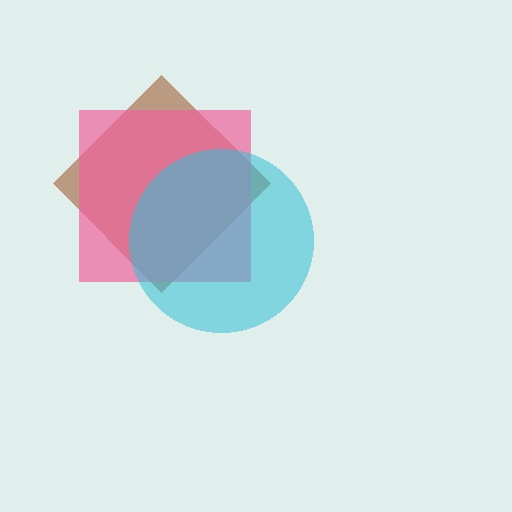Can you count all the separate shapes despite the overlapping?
Yes, there are 3 separate shapes.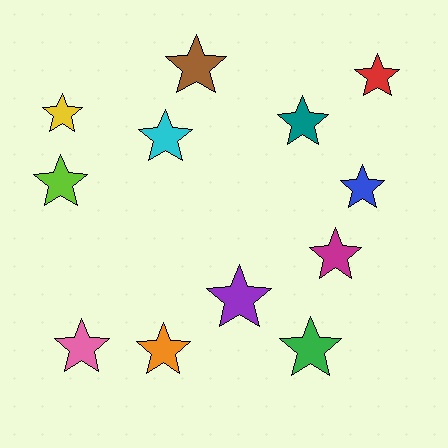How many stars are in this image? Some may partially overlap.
There are 12 stars.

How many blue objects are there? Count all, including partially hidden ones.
There is 1 blue object.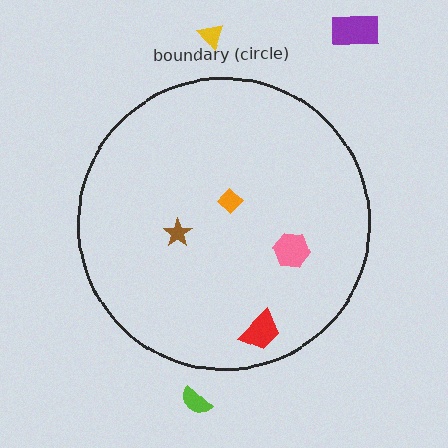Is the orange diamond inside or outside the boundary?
Inside.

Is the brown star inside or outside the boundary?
Inside.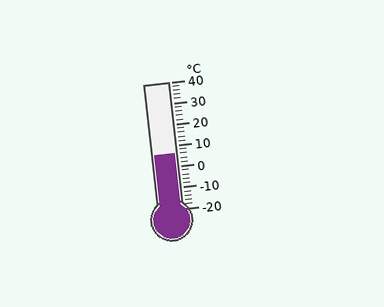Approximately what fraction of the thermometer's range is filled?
The thermometer is filled to approximately 45% of its range.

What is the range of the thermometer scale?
The thermometer scale ranges from -20°C to 40°C.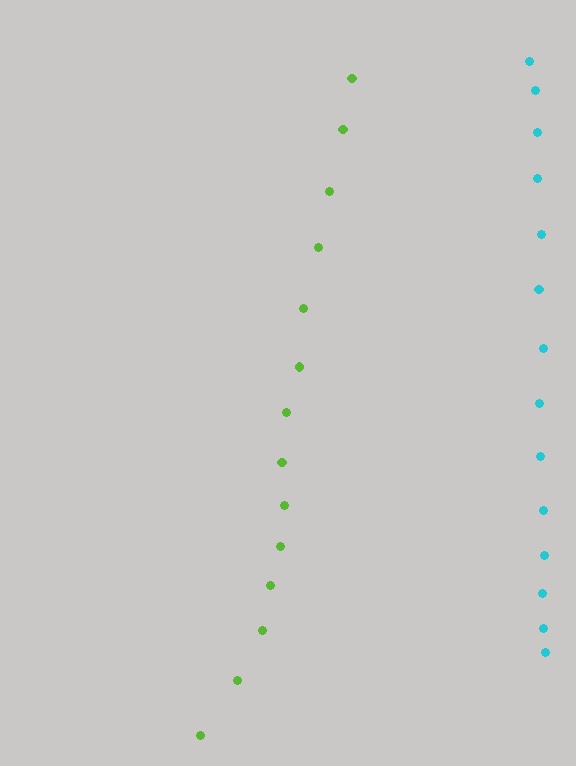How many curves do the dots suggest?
There are 2 distinct paths.